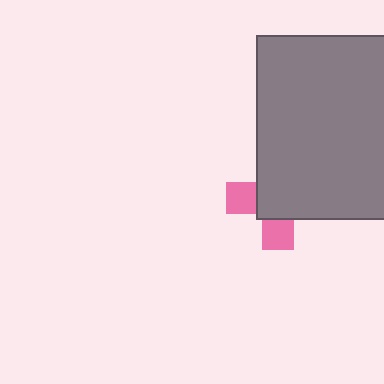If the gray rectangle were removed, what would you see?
You would see the complete pink cross.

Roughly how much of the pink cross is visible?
A small part of it is visible (roughly 34%).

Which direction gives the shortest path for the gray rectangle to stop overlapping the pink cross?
Moving toward the upper-right gives the shortest separation.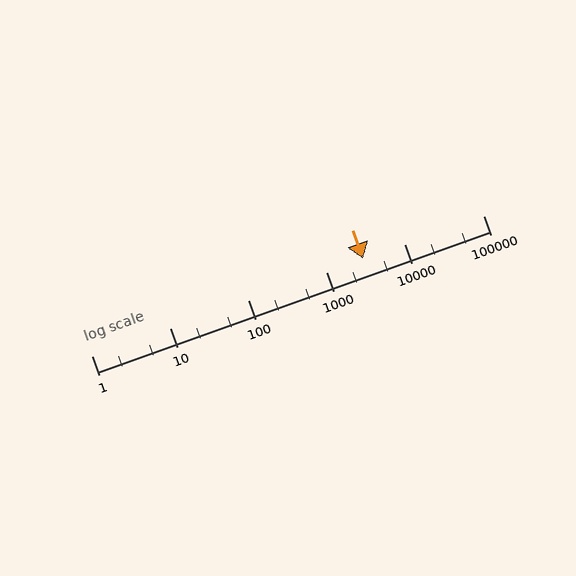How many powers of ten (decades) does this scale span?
The scale spans 5 decades, from 1 to 100000.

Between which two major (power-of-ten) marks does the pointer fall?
The pointer is between 1000 and 10000.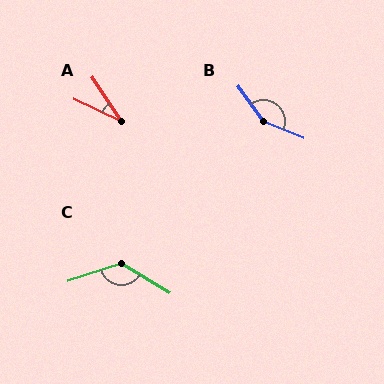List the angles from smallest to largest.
A (31°), C (130°), B (148°).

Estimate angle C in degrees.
Approximately 130 degrees.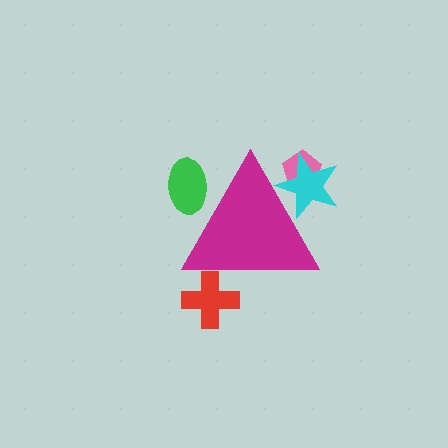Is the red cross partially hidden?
Yes, the red cross is partially hidden behind the magenta triangle.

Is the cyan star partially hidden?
Yes, the cyan star is partially hidden behind the magenta triangle.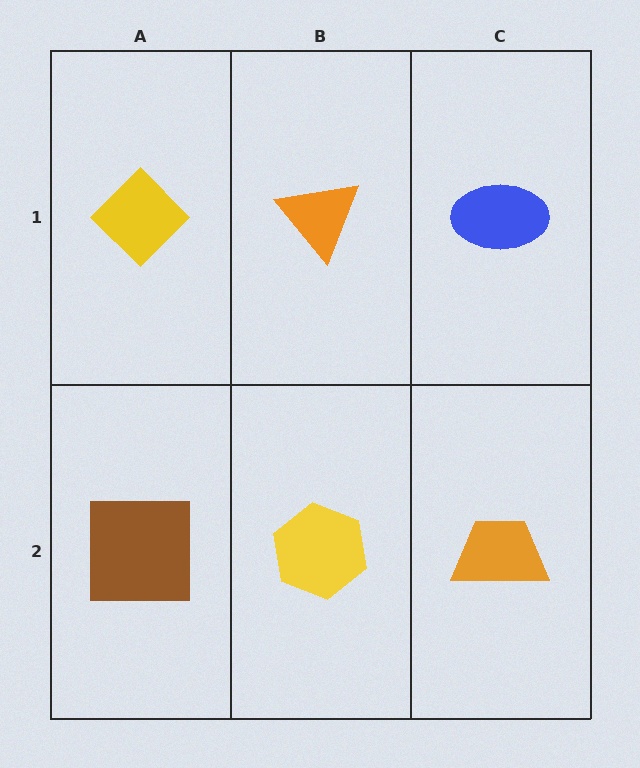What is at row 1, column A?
A yellow diamond.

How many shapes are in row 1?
3 shapes.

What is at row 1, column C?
A blue ellipse.